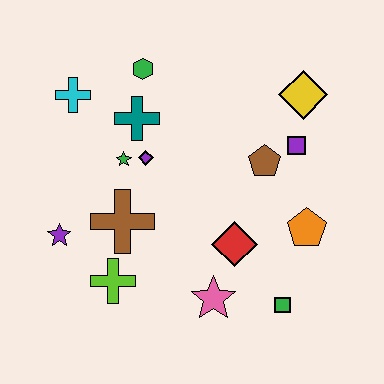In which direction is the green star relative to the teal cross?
The green star is below the teal cross.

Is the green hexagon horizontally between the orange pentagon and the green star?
Yes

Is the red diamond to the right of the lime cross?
Yes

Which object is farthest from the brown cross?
The yellow diamond is farthest from the brown cross.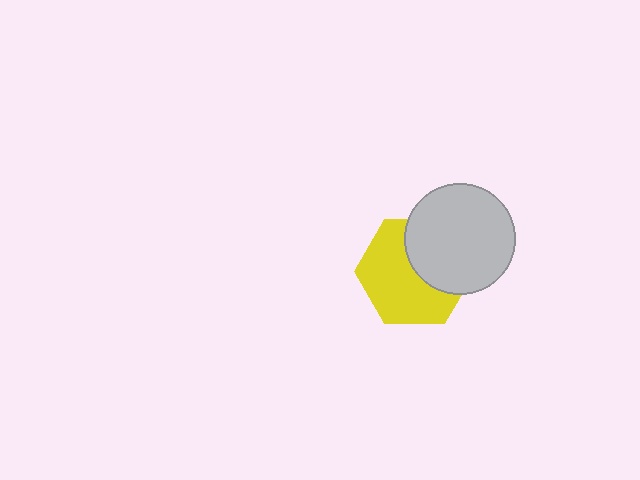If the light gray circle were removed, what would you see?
You would see the complete yellow hexagon.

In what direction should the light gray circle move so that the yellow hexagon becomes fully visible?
The light gray circle should move toward the upper-right. That is the shortest direction to clear the overlap and leave the yellow hexagon fully visible.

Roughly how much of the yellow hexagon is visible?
About half of it is visible (roughly 60%).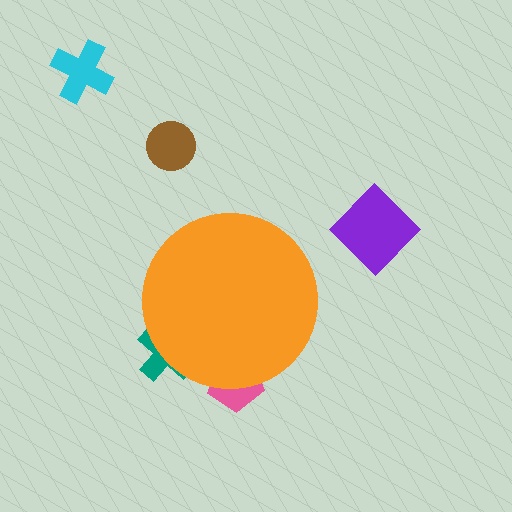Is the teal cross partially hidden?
Yes, the teal cross is partially hidden behind the orange circle.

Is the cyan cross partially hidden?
No, the cyan cross is fully visible.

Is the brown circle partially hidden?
No, the brown circle is fully visible.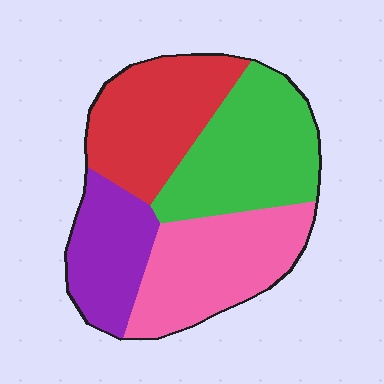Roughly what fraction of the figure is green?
Green covers 29% of the figure.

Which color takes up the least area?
Purple, at roughly 20%.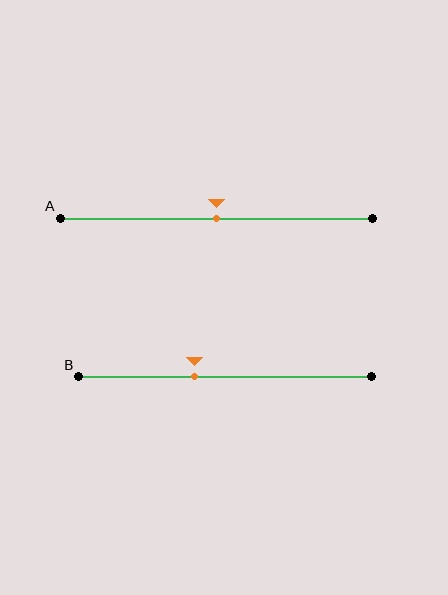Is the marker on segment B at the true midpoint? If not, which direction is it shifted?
No, the marker on segment B is shifted to the left by about 10% of the segment length.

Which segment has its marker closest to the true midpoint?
Segment A has its marker closest to the true midpoint.